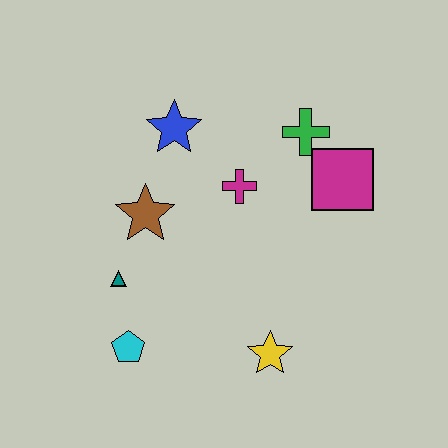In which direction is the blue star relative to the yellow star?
The blue star is above the yellow star.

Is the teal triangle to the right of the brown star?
No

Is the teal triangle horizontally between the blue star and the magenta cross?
No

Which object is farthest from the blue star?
The yellow star is farthest from the blue star.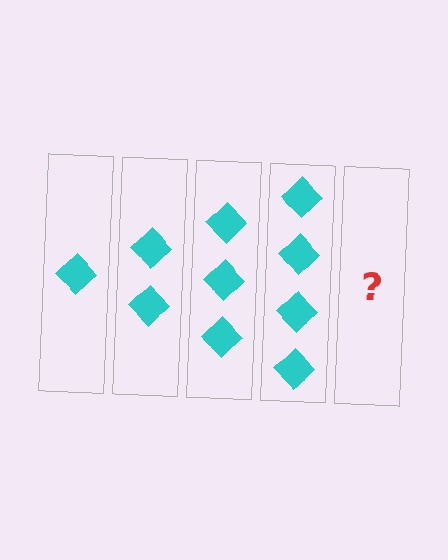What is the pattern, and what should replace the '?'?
The pattern is that each step adds one more diamond. The '?' should be 5 diamonds.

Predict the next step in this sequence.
The next step is 5 diamonds.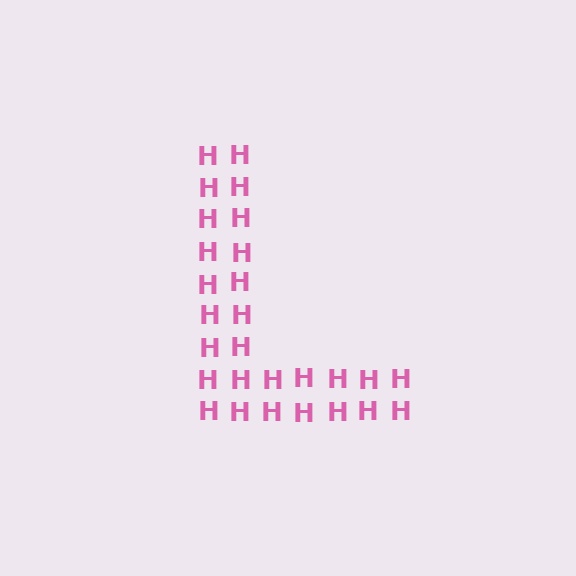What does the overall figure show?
The overall figure shows the letter L.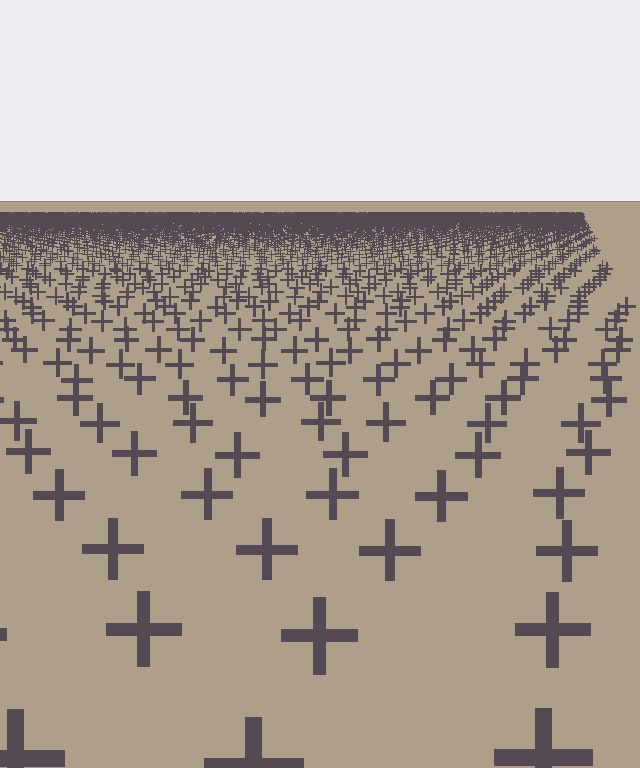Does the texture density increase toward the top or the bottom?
Density increases toward the top.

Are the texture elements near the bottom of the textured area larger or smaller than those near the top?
Larger. Near the bottom, elements are closer to the viewer and appear at a bigger on-screen size.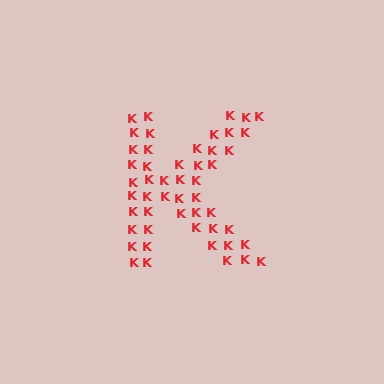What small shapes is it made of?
It is made of small letter K's.